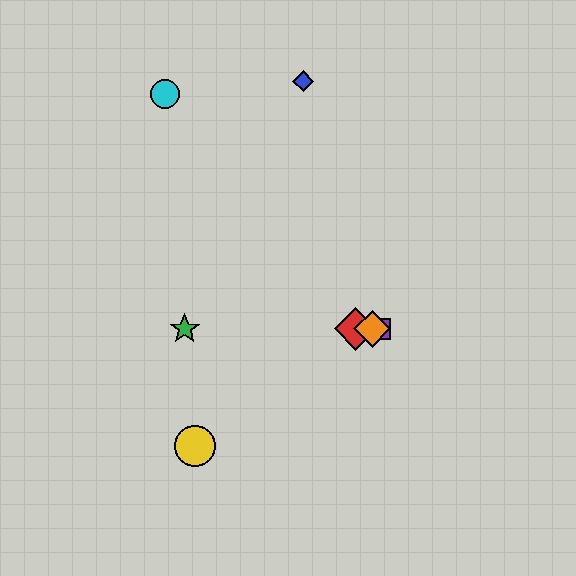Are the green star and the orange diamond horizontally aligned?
Yes, both are at y≈329.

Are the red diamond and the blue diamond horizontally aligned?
No, the red diamond is at y≈329 and the blue diamond is at y≈81.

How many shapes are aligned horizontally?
4 shapes (the red diamond, the green star, the purple square, the orange diamond) are aligned horizontally.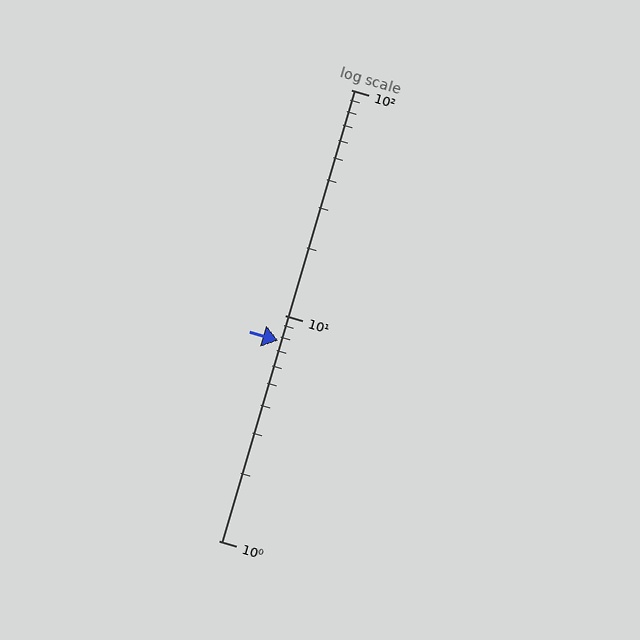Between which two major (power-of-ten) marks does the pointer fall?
The pointer is between 1 and 10.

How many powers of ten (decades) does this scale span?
The scale spans 2 decades, from 1 to 100.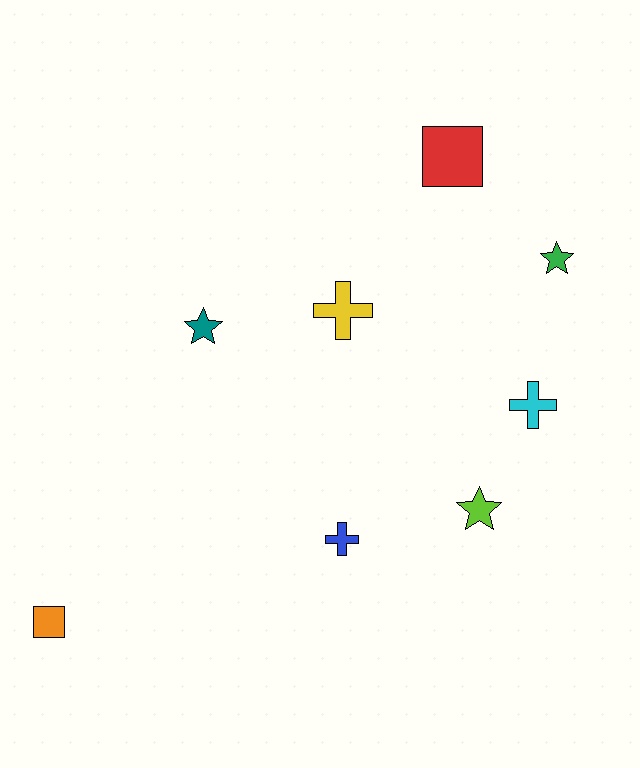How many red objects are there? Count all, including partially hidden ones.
There is 1 red object.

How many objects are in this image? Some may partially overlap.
There are 8 objects.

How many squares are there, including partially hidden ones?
There are 2 squares.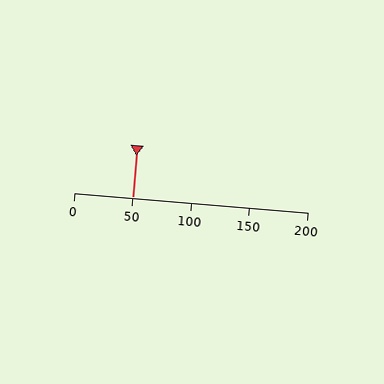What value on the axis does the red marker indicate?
The marker indicates approximately 50.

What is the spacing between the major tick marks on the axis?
The major ticks are spaced 50 apart.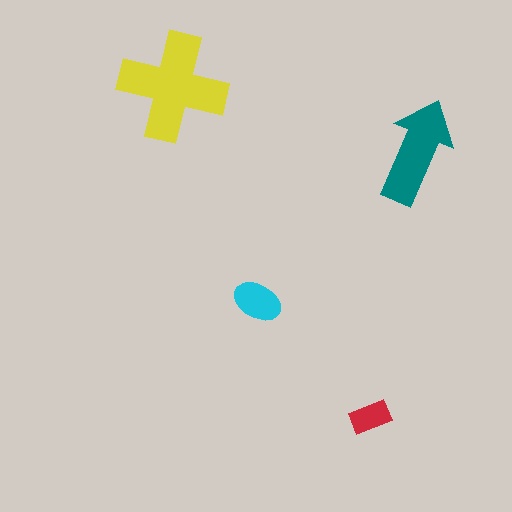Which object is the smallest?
The red rectangle.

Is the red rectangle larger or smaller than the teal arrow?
Smaller.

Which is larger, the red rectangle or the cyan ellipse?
The cyan ellipse.